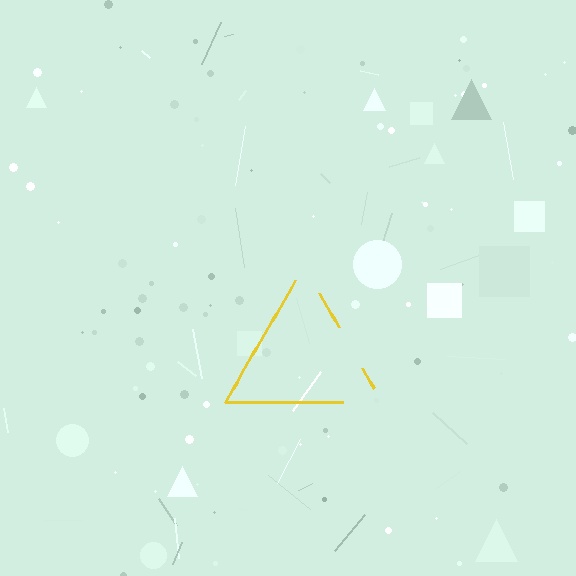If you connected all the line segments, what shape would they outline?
They would outline a triangle.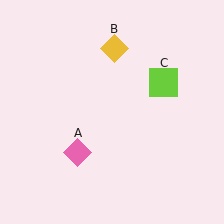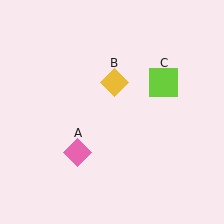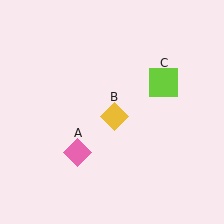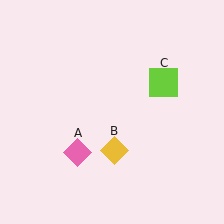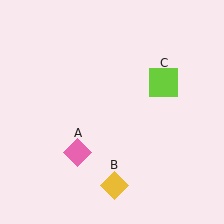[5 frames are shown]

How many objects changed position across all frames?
1 object changed position: yellow diamond (object B).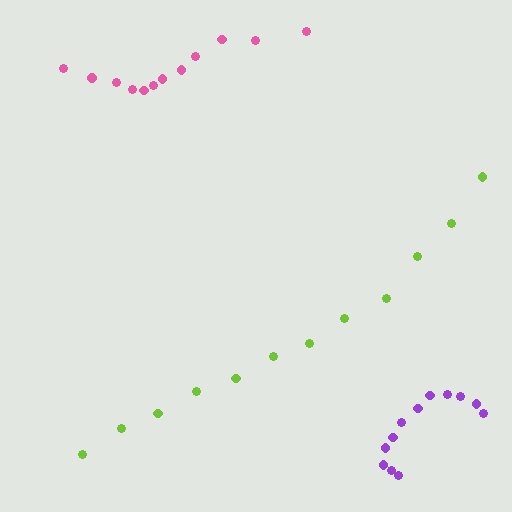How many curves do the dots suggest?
There are 3 distinct paths.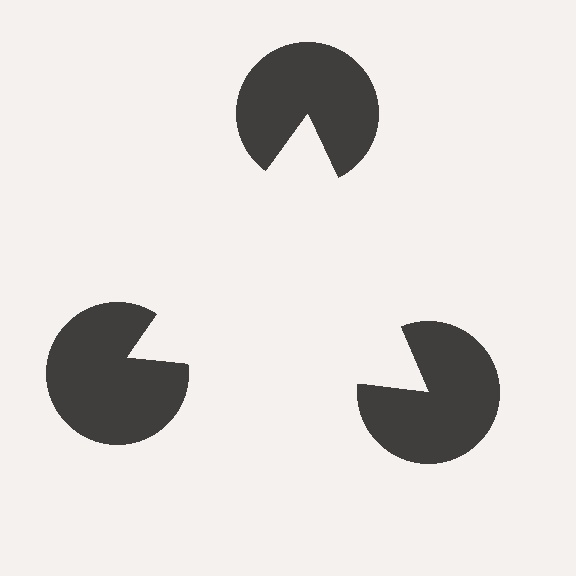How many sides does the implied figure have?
3 sides.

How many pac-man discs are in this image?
There are 3 — one at each vertex of the illusory triangle.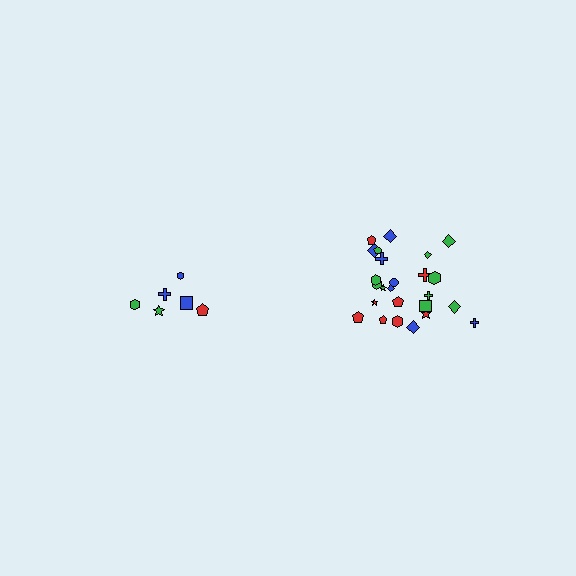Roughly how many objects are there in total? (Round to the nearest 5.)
Roughly 30 objects in total.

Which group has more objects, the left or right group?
The right group.